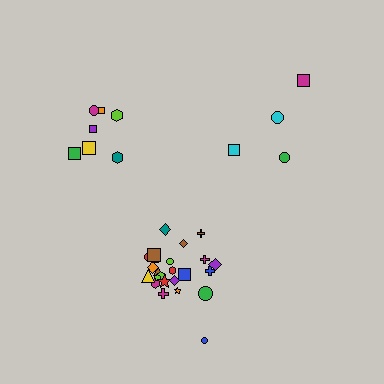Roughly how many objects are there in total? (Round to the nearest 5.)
Roughly 35 objects in total.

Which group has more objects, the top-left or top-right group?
The top-left group.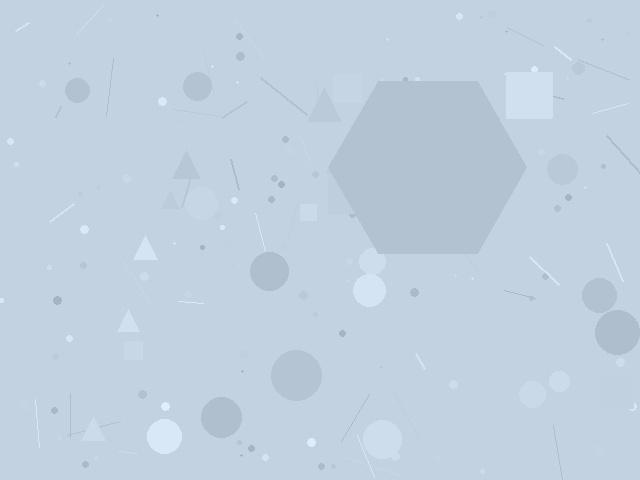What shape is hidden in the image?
A hexagon is hidden in the image.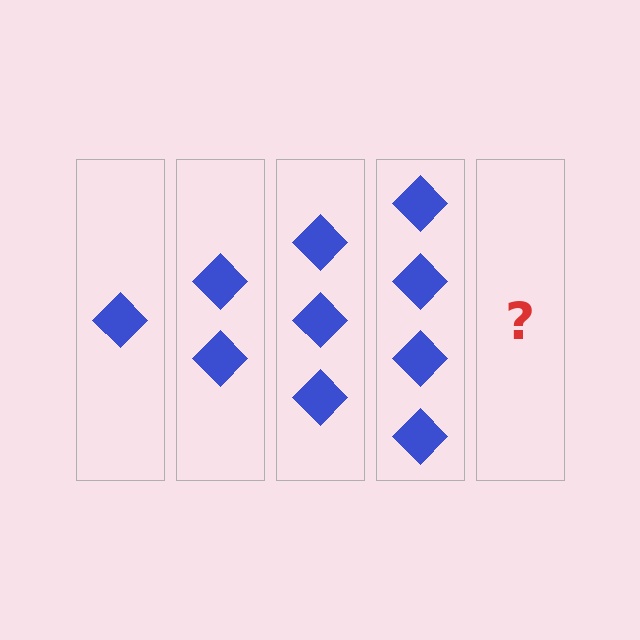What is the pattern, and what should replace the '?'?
The pattern is that each step adds one more diamond. The '?' should be 5 diamonds.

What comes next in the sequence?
The next element should be 5 diamonds.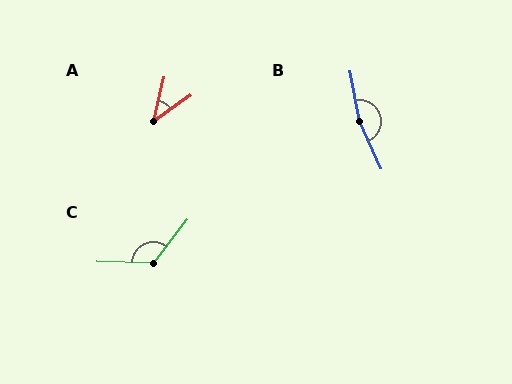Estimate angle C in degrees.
Approximately 126 degrees.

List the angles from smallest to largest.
A (42°), C (126°), B (167°).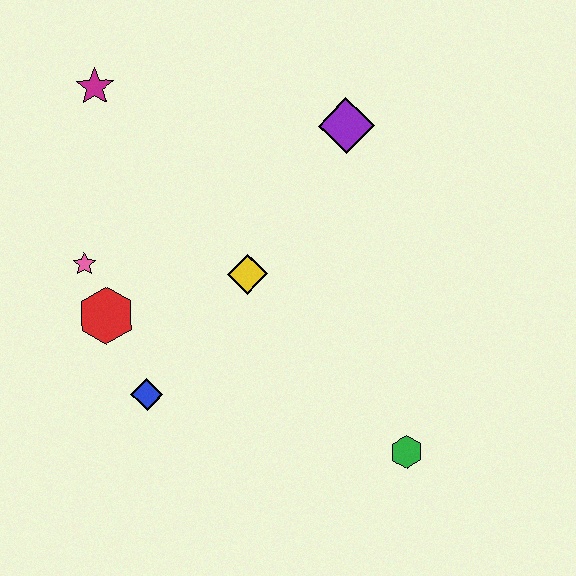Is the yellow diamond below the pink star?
Yes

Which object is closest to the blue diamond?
The red hexagon is closest to the blue diamond.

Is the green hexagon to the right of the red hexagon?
Yes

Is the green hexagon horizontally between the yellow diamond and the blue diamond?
No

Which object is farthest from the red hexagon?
The green hexagon is farthest from the red hexagon.